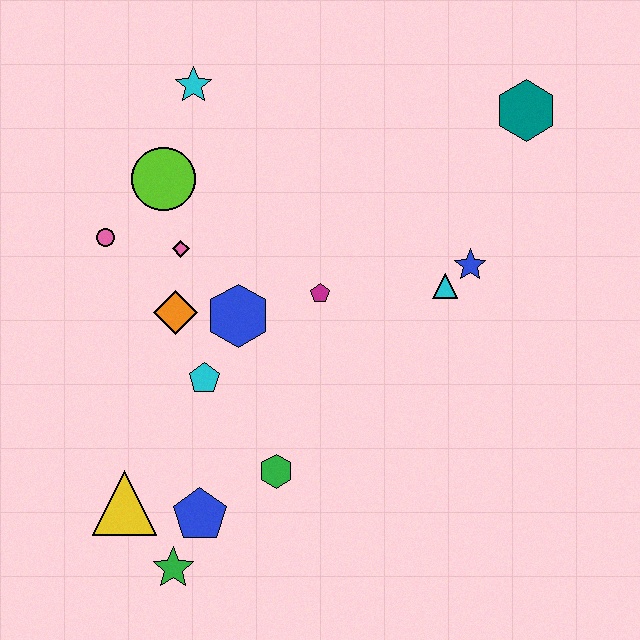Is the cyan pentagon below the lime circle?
Yes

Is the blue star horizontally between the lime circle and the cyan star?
No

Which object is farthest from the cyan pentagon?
The teal hexagon is farthest from the cyan pentagon.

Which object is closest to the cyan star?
The lime circle is closest to the cyan star.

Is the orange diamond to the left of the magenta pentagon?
Yes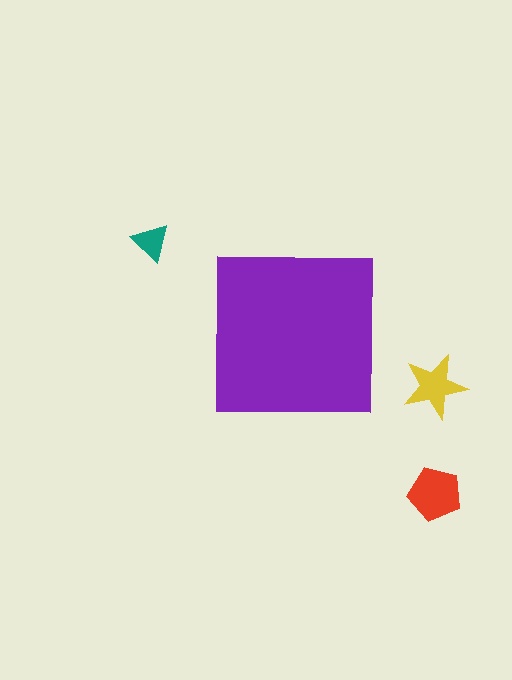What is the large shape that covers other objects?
A purple square.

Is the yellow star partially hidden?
No, the yellow star is fully visible.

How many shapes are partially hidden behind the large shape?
0 shapes are partially hidden.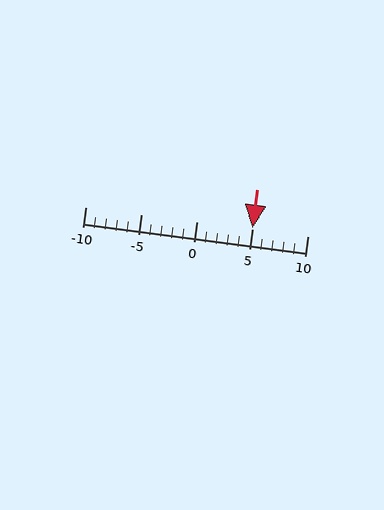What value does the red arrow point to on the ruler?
The red arrow points to approximately 5.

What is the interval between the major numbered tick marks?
The major tick marks are spaced 5 units apart.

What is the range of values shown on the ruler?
The ruler shows values from -10 to 10.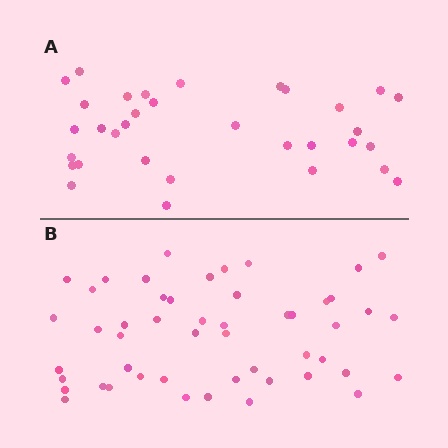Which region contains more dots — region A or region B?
Region B (the bottom region) has more dots.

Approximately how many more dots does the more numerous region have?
Region B has approximately 15 more dots than region A.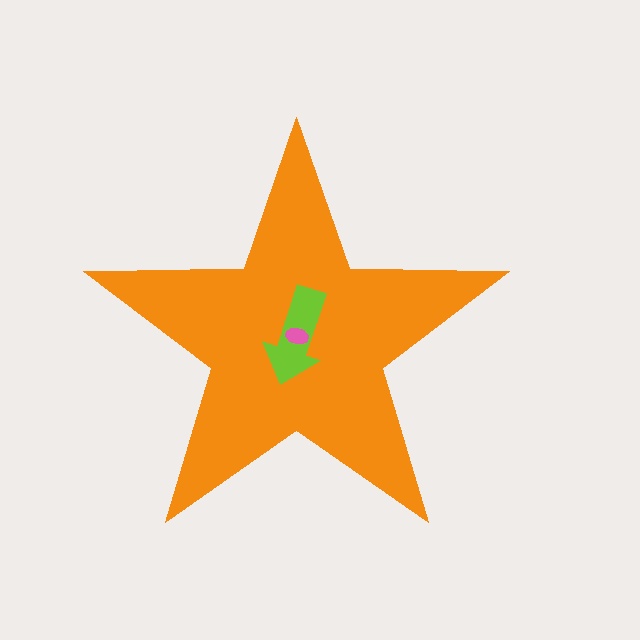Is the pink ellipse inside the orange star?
Yes.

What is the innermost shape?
The pink ellipse.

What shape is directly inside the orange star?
The lime arrow.